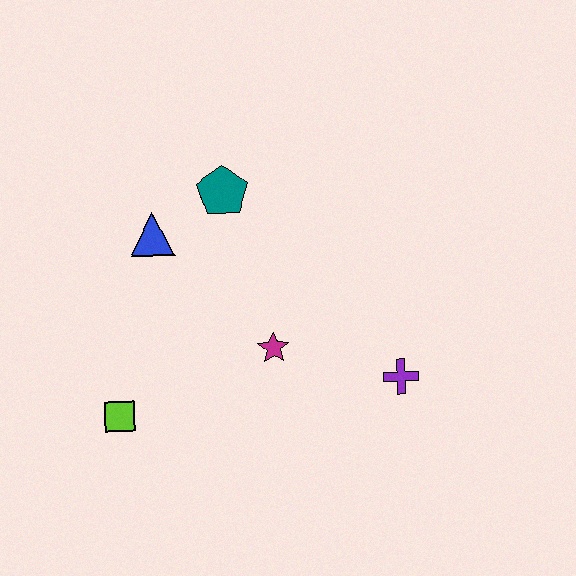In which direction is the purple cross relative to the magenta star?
The purple cross is to the right of the magenta star.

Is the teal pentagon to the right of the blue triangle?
Yes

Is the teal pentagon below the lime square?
No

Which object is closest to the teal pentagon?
The blue triangle is closest to the teal pentagon.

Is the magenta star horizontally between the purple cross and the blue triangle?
Yes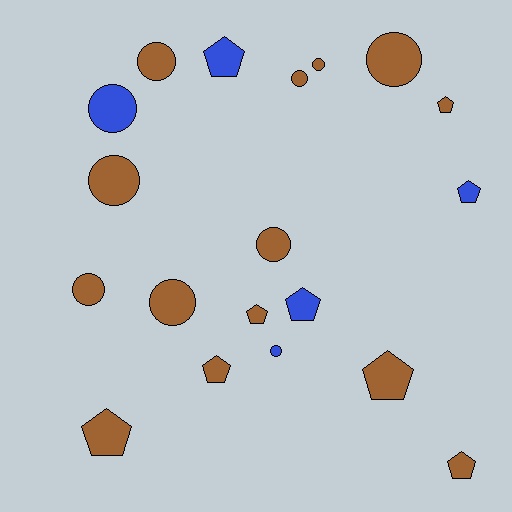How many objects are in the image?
There are 19 objects.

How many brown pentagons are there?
There are 6 brown pentagons.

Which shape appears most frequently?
Circle, with 10 objects.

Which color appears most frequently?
Brown, with 14 objects.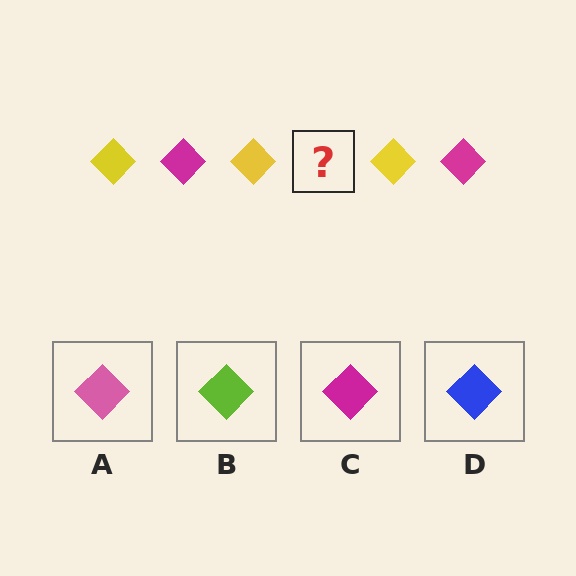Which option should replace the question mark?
Option C.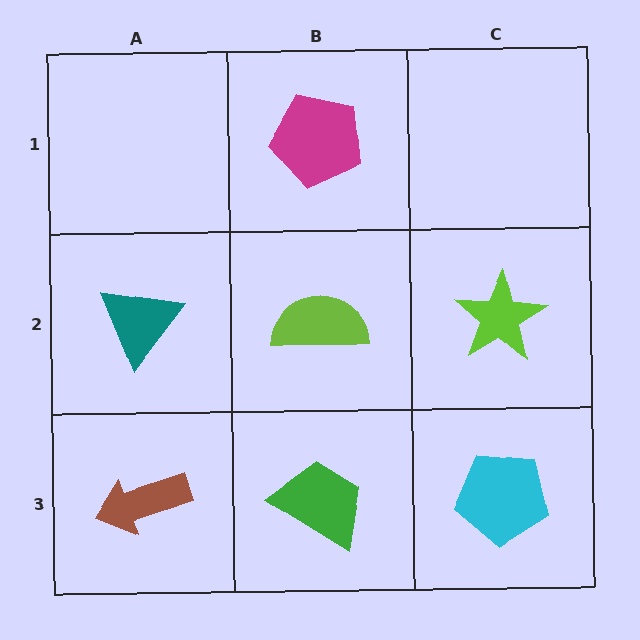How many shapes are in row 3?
3 shapes.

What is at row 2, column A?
A teal triangle.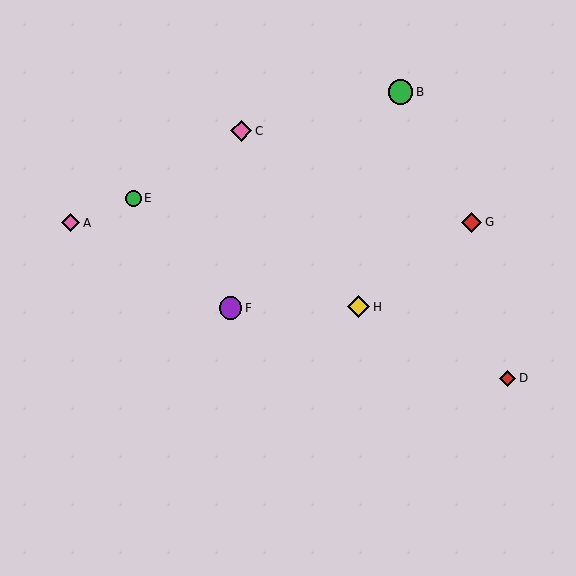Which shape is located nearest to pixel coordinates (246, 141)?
The pink diamond (labeled C) at (241, 131) is nearest to that location.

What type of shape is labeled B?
Shape B is a green circle.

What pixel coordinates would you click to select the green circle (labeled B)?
Click at (400, 92) to select the green circle B.